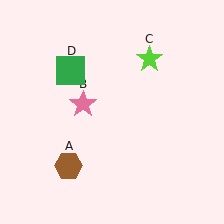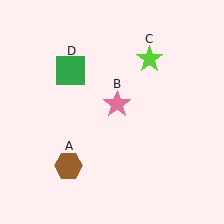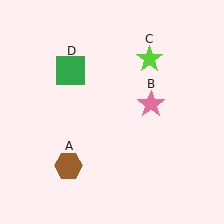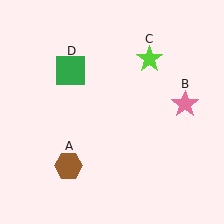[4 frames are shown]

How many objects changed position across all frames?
1 object changed position: pink star (object B).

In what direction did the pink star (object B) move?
The pink star (object B) moved right.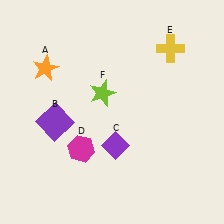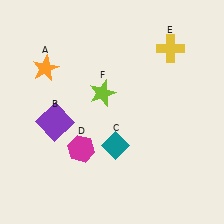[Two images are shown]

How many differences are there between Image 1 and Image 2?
There is 1 difference between the two images.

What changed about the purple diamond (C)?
In Image 1, C is purple. In Image 2, it changed to teal.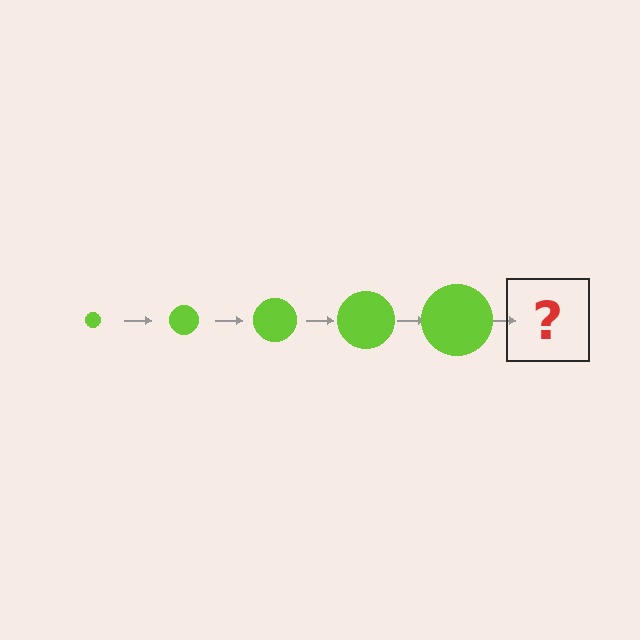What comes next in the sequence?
The next element should be a lime circle, larger than the previous one.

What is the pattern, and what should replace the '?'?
The pattern is that the circle gets progressively larger each step. The '?' should be a lime circle, larger than the previous one.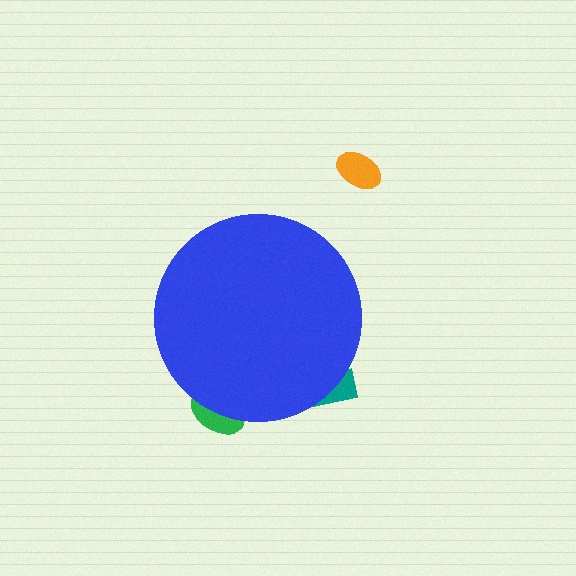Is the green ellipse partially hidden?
Yes, the green ellipse is partially hidden behind the blue circle.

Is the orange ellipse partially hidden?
No, the orange ellipse is fully visible.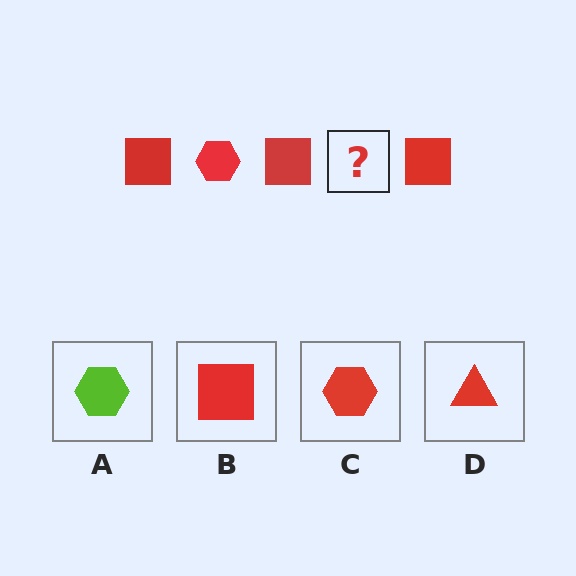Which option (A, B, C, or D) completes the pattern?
C.